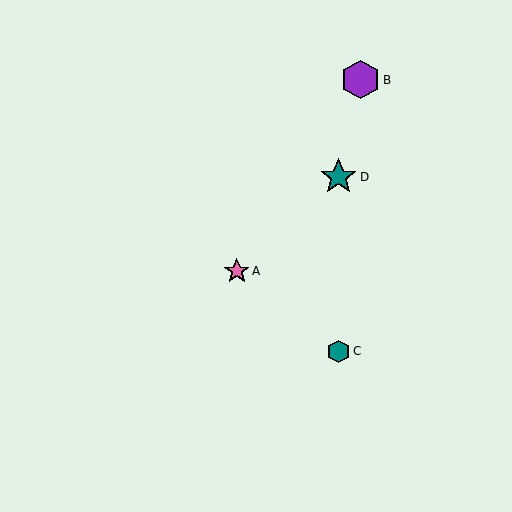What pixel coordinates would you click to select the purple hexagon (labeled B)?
Click at (361, 80) to select the purple hexagon B.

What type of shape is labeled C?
Shape C is a teal hexagon.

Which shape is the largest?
The purple hexagon (labeled B) is the largest.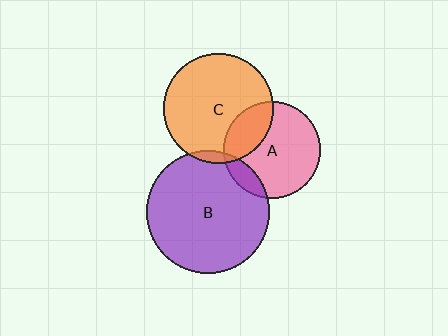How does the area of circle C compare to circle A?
Approximately 1.3 times.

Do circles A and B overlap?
Yes.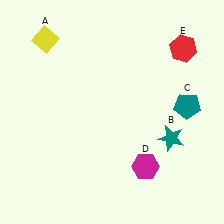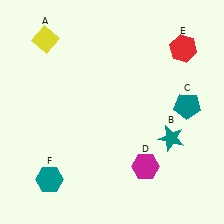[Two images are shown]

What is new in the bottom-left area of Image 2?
A teal hexagon (F) was added in the bottom-left area of Image 2.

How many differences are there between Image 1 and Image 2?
There is 1 difference between the two images.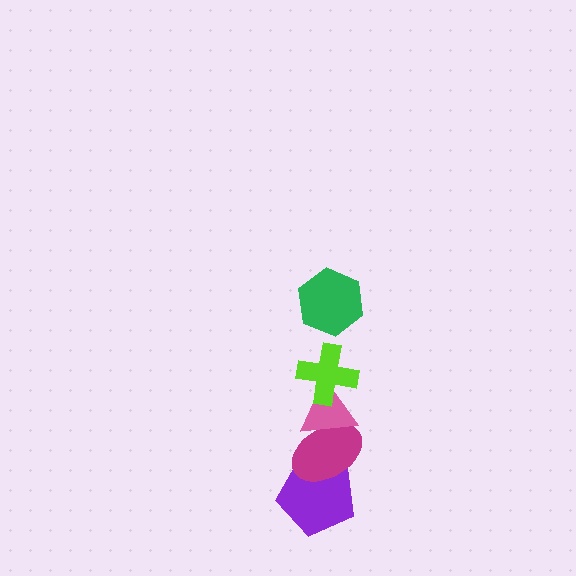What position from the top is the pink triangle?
The pink triangle is 3rd from the top.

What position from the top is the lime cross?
The lime cross is 2nd from the top.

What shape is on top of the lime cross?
The green hexagon is on top of the lime cross.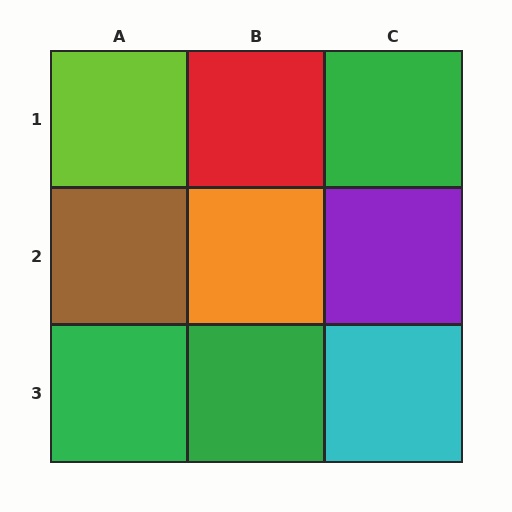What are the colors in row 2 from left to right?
Brown, orange, purple.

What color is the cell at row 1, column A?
Lime.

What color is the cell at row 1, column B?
Red.